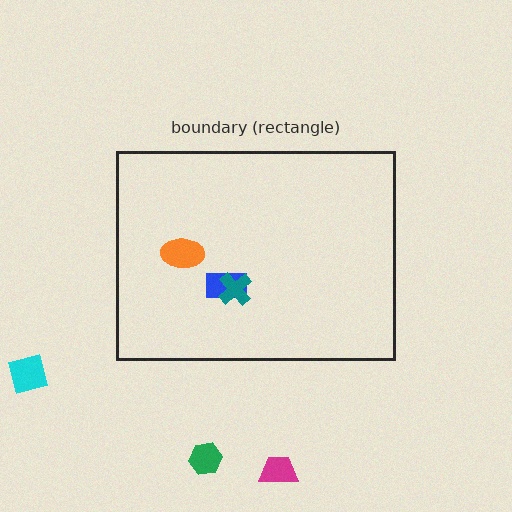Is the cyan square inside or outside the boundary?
Outside.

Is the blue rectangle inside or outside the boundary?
Inside.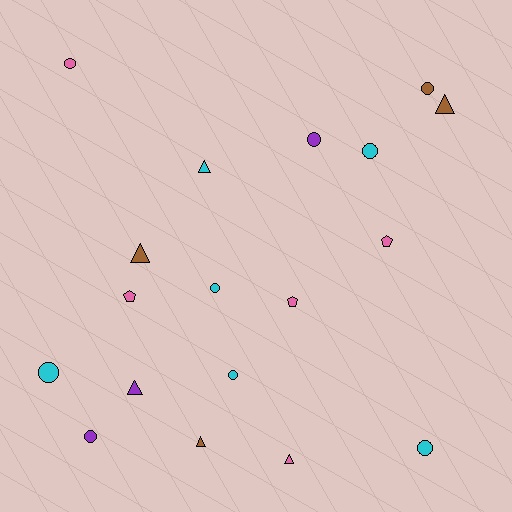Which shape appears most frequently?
Circle, with 9 objects.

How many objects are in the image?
There are 18 objects.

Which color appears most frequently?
Cyan, with 6 objects.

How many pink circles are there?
There is 1 pink circle.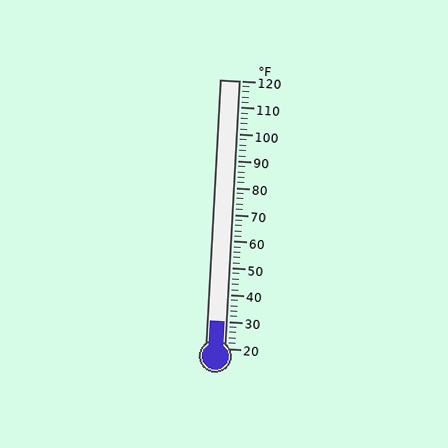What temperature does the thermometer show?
The thermometer shows approximately 30°F.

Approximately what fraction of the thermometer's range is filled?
The thermometer is filled to approximately 10% of its range.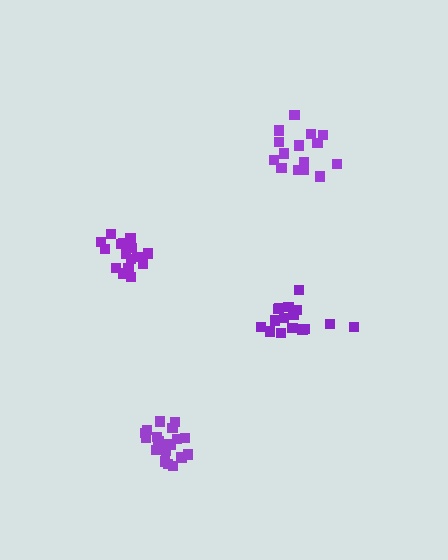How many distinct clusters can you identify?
There are 4 distinct clusters.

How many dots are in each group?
Group 1: 15 dots, Group 2: 19 dots, Group 3: 18 dots, Group 4: 18 dots (70 total).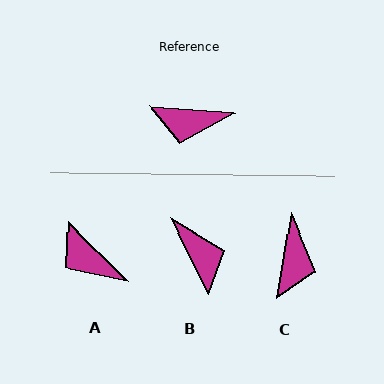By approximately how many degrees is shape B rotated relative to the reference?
Approximately 121 degrees counter-clockwise.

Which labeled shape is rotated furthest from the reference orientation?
B, about 121 degrees away.